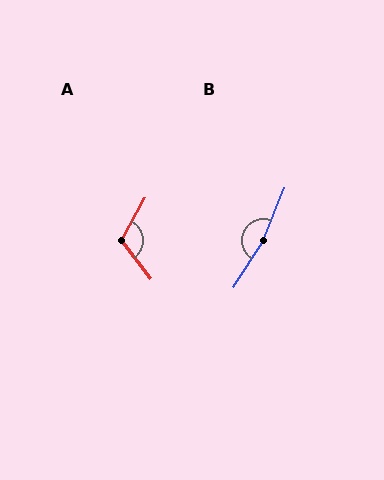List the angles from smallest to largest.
A (114°), B (170°).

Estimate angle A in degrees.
Approximately 114 degrees.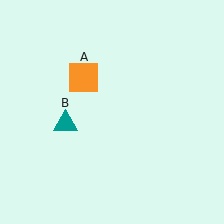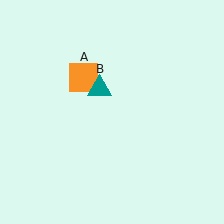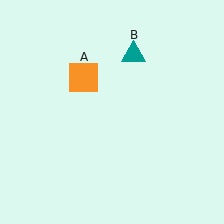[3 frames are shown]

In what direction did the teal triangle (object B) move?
The teal triangle (object B) moved up and to the right.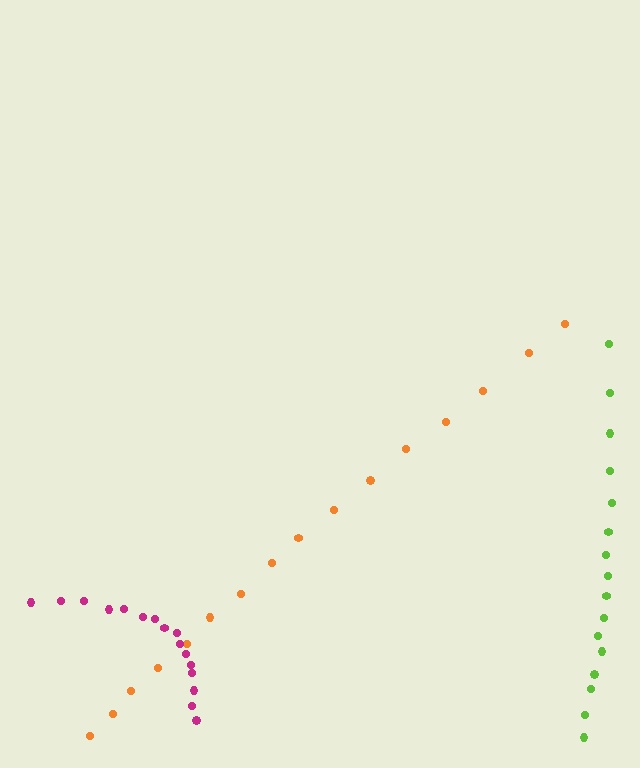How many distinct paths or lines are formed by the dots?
There are 3 distinct paths.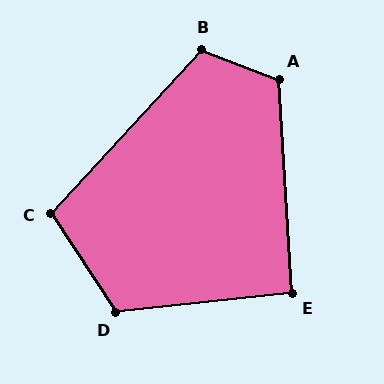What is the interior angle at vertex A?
Approximately 114 degrees (obtuse).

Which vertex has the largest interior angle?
D, at approximately 117 degrees.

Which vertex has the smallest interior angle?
E, at approximately 93 degrees.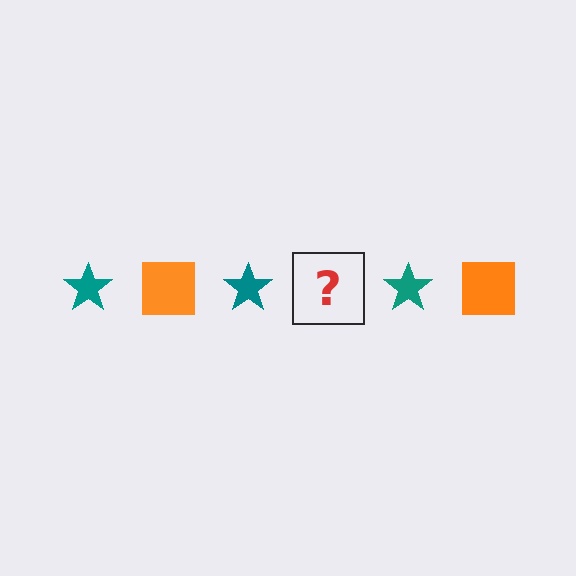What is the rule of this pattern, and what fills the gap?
The rule is that the pattern alternates between teal star and orange square. The gap should be filled with an orange square.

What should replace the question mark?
The question mark should be replaced with an orange square.